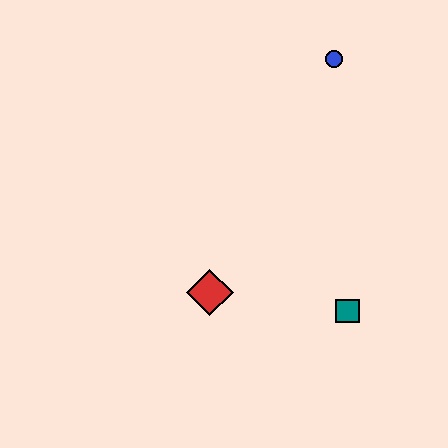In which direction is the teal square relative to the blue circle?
The teal square is below the blue circle.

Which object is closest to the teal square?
The red diamond is closest to the teal square.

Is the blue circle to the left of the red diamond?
No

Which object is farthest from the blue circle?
The red diamond is farthest from the blue circle.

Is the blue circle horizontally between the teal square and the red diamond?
Yes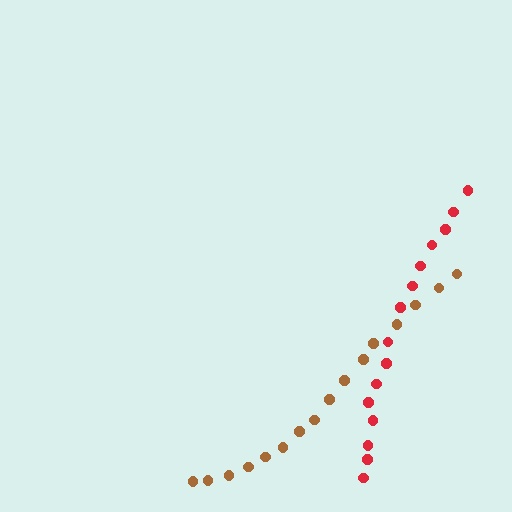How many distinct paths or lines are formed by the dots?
There are 2 distinct paths.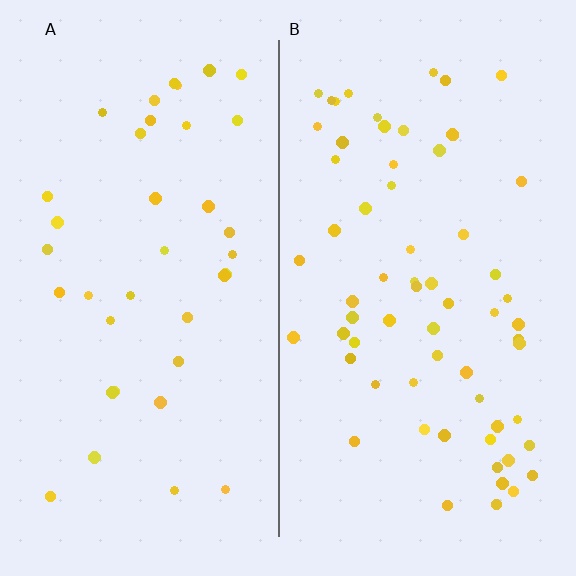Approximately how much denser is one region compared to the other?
Approximately 1.7× — region B over region A.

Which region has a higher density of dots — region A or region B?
B (the right).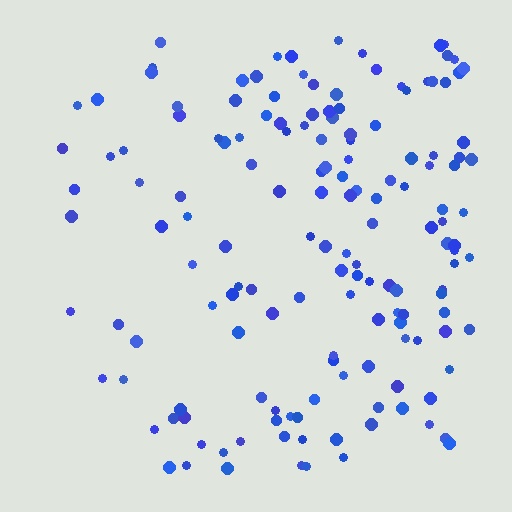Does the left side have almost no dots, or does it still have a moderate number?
Still a moderate number, just noticeably fewer than the right.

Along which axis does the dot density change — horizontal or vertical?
Horizontal.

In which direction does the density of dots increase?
From left to right, with the right side densest.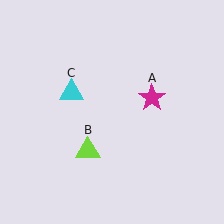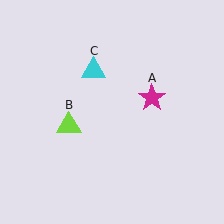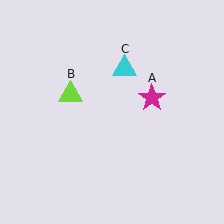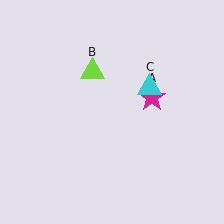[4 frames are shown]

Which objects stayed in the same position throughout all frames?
Magenta star (object A) remained stationary.